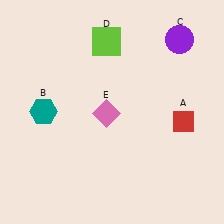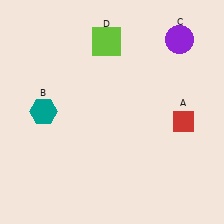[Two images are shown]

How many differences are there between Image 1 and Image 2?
There is 1 difference between the two images.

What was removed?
The pink diamond (E) was removed in Image 2.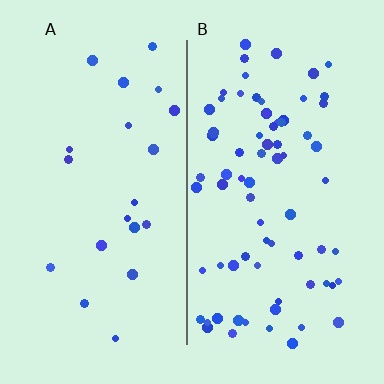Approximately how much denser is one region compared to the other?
Approximately 3.6× — region B over region A.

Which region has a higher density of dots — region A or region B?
B (the right).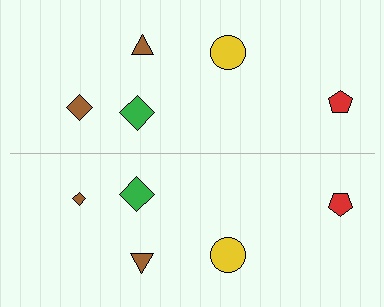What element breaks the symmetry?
The brown diamond on the bottom side has a different size than its mirror counterpart.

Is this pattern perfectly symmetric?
No, the pattern is not perfectly symmetric. The brown diamond on the bottom side has a different size than its mirror counterpart.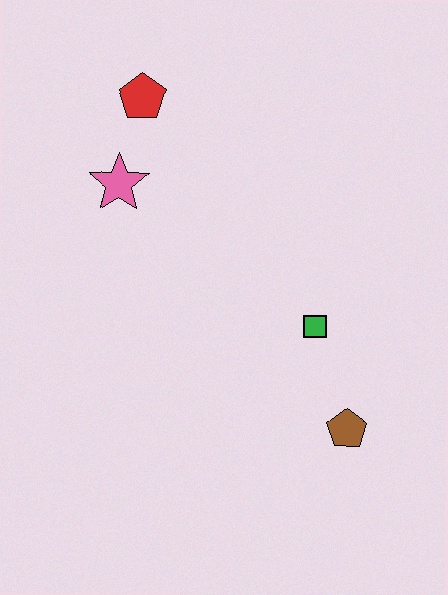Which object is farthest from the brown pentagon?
The red pentagon is farthest from the brown pentagon.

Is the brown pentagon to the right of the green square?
Yes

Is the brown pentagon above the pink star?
No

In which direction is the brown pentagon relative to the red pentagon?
The brown pentagon is below the red pentagon.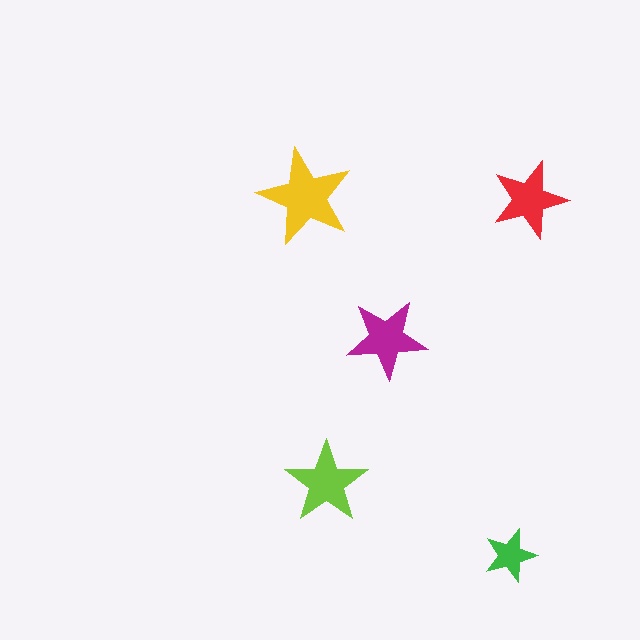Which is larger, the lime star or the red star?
The lime one.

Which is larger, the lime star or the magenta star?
The lime one.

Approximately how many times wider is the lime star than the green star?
About 1.5 times wider.